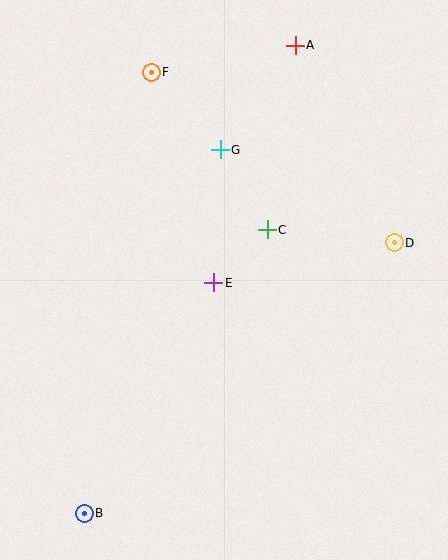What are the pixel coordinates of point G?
Point G is at (220, 150).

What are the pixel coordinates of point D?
Point D is at (394, 243).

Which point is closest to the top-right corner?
Point A is closest to the top-right corner.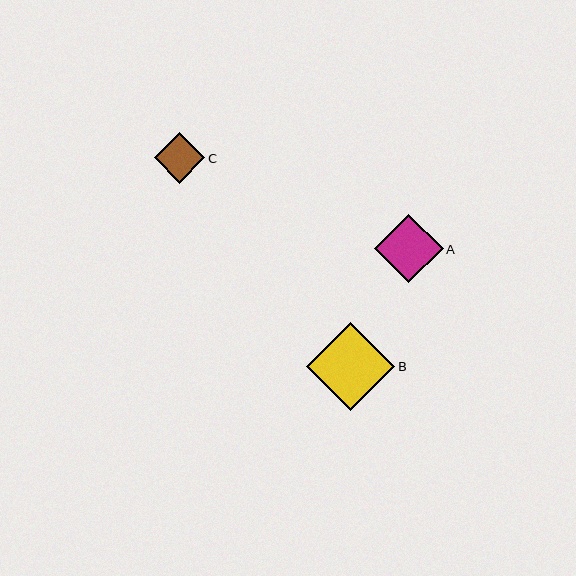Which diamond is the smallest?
Diamond C is the smallest with a size of approximately 50 pixels.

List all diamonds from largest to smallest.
From largest to smallest: B, A, C.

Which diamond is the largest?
Diamond B is the largest with a size of approximately 88 pixels.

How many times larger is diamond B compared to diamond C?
Diamond B is approximately 1.7 times the size of diamond C.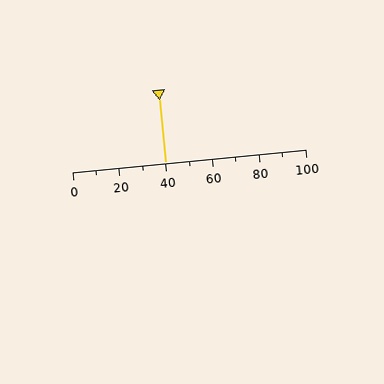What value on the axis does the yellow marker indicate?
The marker indicates approximately 40.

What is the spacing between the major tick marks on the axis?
The major ticks are spaced 20 apart.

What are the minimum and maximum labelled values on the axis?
The axis runs from 0 to 100.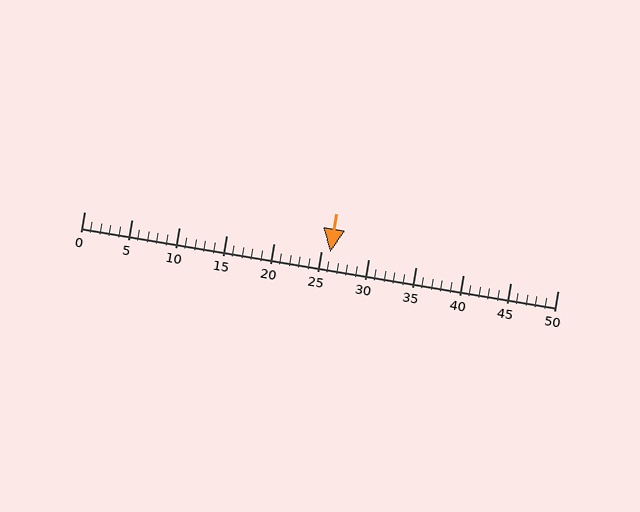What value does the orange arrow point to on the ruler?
The orange arrow points to approximately 26.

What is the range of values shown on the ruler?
The ruler shows values from 0 to 50.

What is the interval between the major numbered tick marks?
The major tick marks are spaced 5 units apart.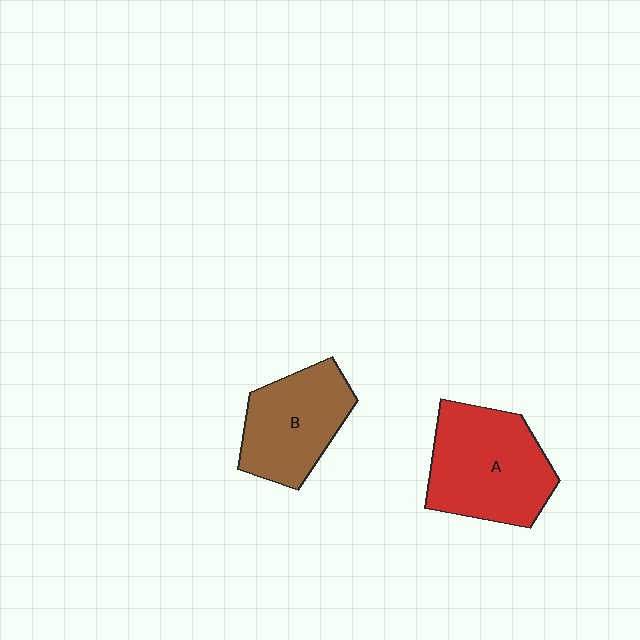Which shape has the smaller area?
Shape B (brown).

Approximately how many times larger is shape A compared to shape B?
Approximately 1.3 times.